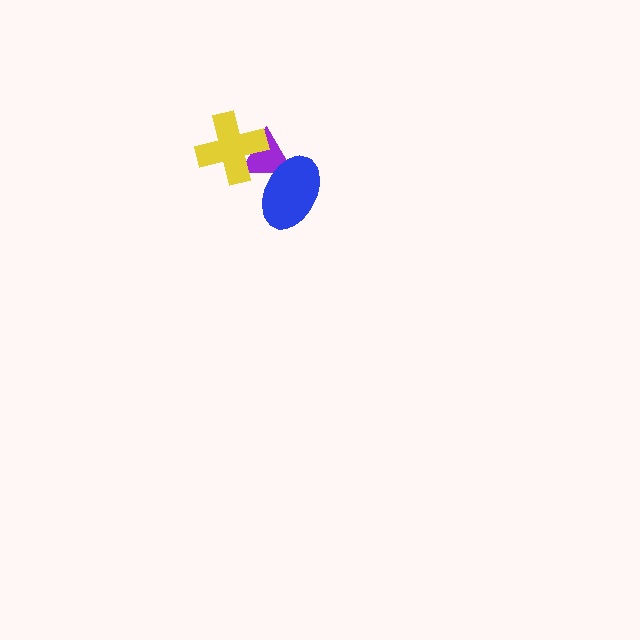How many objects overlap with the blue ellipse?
1 object overlaps with the blue ellipse.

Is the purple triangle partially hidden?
Yes, it is partially covered by another shape.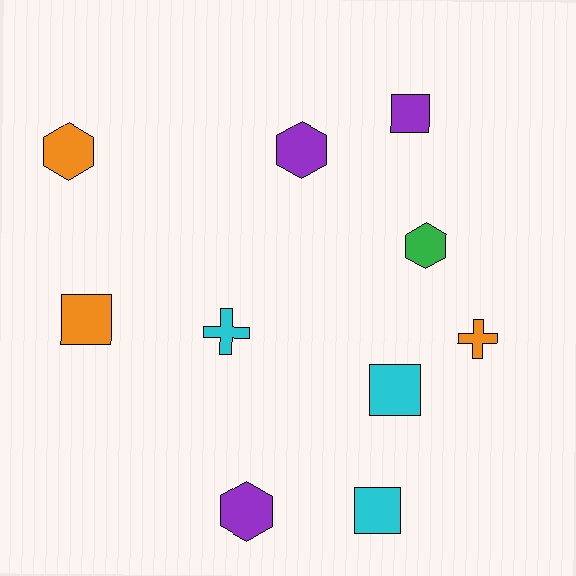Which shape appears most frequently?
Square, with 4 objects.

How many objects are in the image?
There are 10 objects.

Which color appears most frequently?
Purple, with 3 objects.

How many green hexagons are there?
There is 1 green hexagon.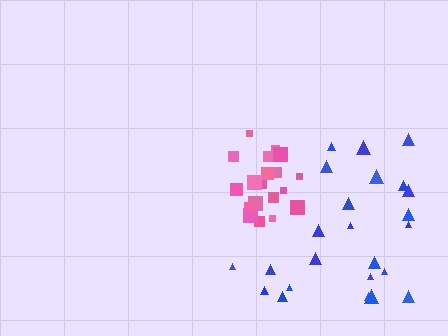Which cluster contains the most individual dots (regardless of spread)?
Blue (25).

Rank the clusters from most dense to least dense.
pink, blue.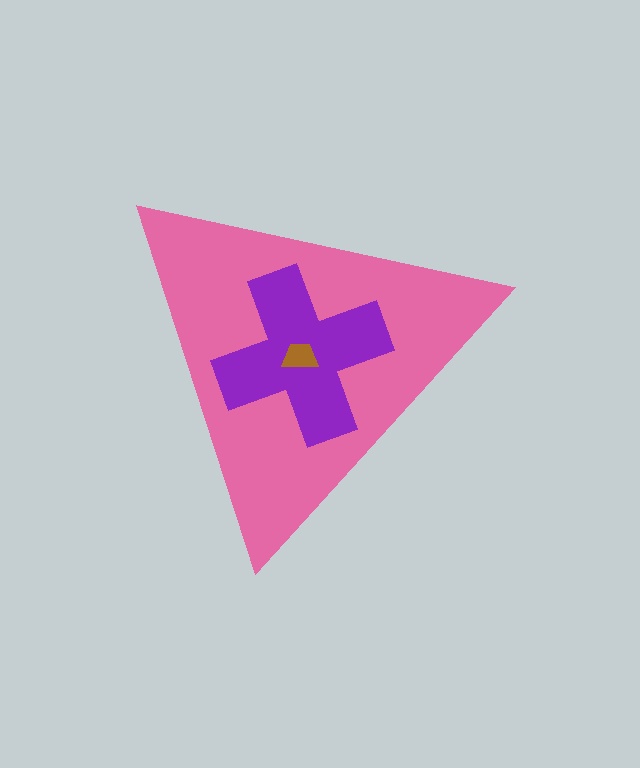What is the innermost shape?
The brown trapezoid.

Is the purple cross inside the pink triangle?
Yes.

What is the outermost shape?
The pink triangle.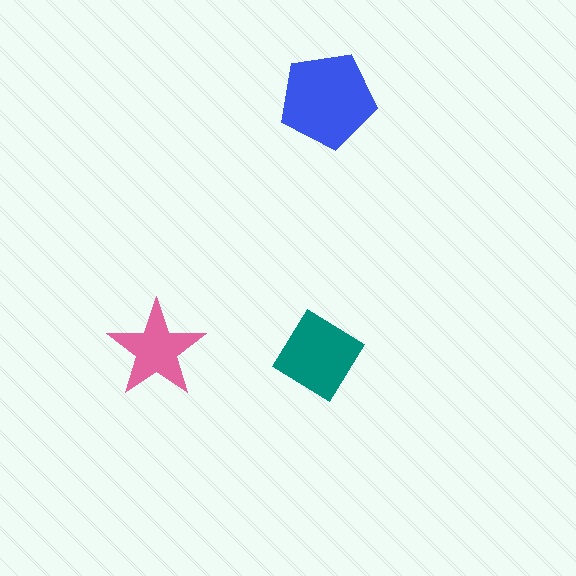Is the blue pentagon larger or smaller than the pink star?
Larger.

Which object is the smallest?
The pink star.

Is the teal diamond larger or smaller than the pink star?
Larger.